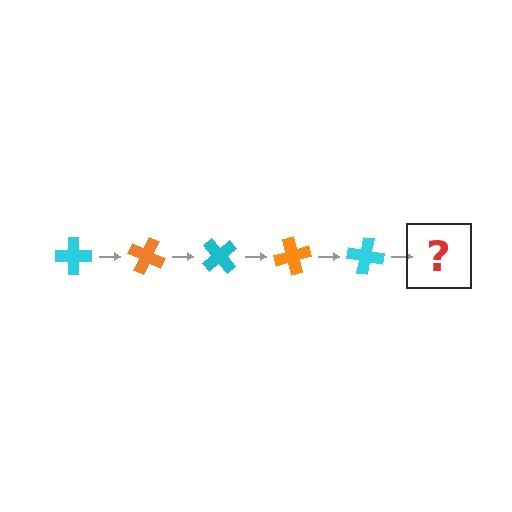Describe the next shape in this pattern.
It should be an orange cross, rotated 125 degrees from the start.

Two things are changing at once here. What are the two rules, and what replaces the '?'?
The two rules are that it rotates 25 degrees each step and the color cycles through cyan and orange. The '?' should be an orange cross, rotated 125 degrees from the start.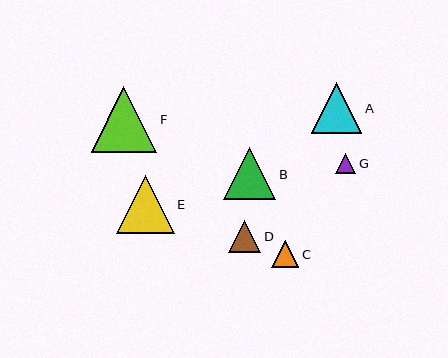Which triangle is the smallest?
Triangle G is the smallest with a size of approximately 20 pixels.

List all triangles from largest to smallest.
From largest to smallest: F, E, B, A, D, C, G.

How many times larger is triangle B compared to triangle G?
Triangle B is approximately 2.6 times the size of triangle G.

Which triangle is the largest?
Triangle F is the largest with a size of approximately 66 pixels.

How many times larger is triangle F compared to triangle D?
Triangle F is approximately 2.1 times the size of triangle D.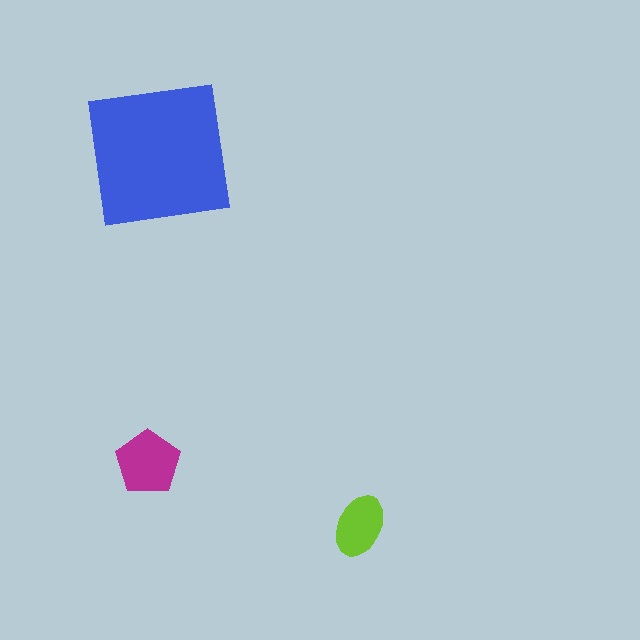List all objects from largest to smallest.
The blue square, the magenta pentagon, the lime ellipse.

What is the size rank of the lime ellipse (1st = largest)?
3rd.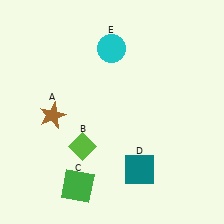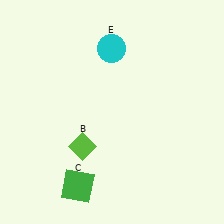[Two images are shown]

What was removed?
The brown star (A), the teal square (D) were removed in Image 2.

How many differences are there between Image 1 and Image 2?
There are 2 differences between the two images.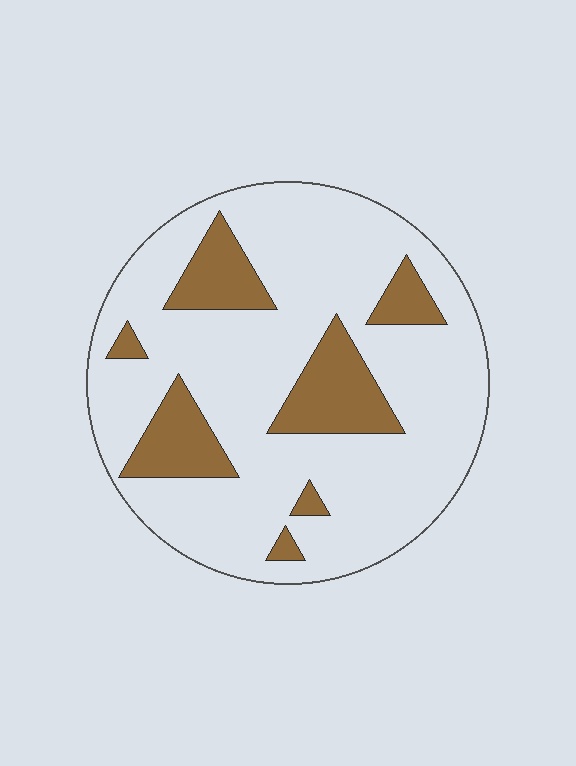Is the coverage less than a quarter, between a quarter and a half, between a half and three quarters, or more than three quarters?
Less than a quarter.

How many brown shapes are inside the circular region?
7.